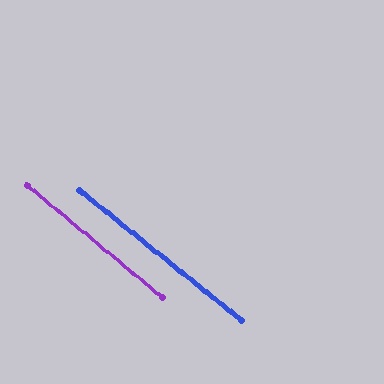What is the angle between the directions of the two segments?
Approximately 1 degree.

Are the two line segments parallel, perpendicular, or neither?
Parallel — their directions differ by only 0.6°.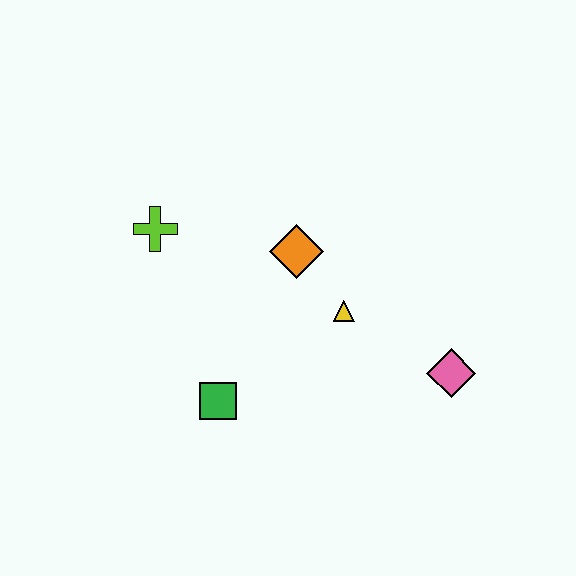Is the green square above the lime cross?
No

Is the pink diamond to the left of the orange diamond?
No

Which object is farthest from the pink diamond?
The lime cross is farthest from the pink diamond.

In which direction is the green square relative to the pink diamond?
The green square is to the left of the pink diamond.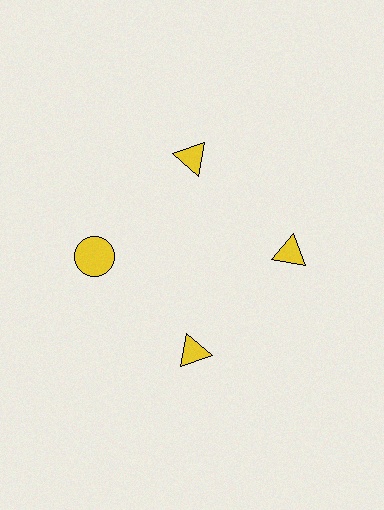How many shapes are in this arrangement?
There are 4 shapes arranged in a ring pattern.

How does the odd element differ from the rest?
It has a different shape: circle instead of triangle.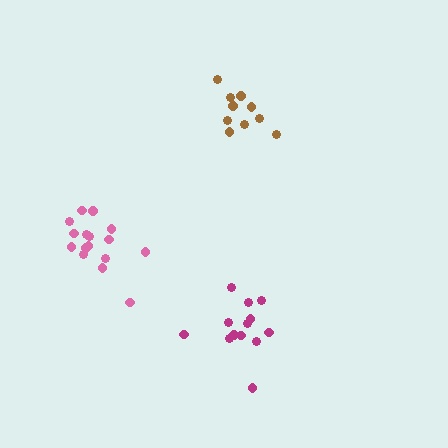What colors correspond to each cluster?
The clusters are colored: brown, pink, magenta.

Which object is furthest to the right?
The brown cluster is rightmost.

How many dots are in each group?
Group 1: 11 dots, Group 2: 16 dots, Group 3: 13 dots (40 total).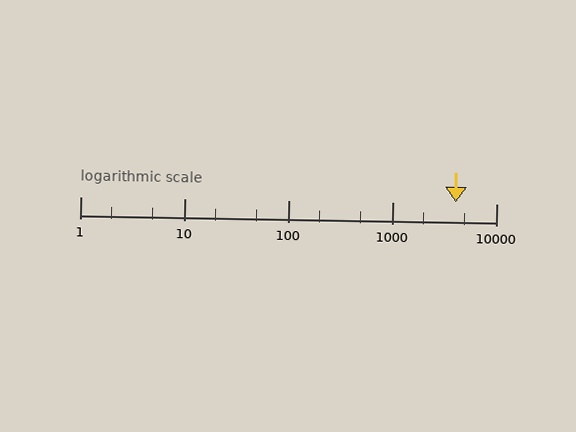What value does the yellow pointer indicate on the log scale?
The pointer indicates approximately 4100.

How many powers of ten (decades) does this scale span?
The scale spans 4 decades, from 1 to 10000.